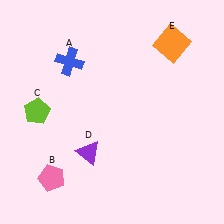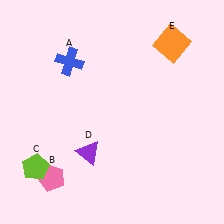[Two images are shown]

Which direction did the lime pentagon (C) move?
The lime pentagon (C) moved down.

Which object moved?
The lime pentagon (C) moved down.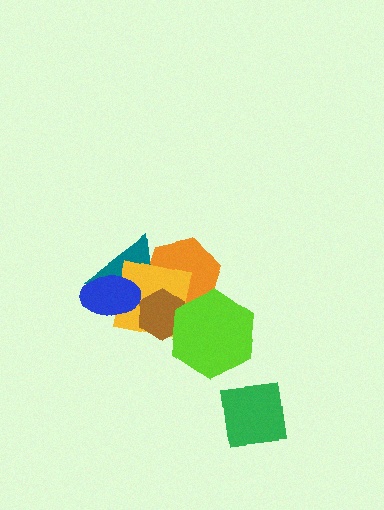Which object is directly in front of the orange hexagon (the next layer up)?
The teal triangle is directly in front of the orange hexagon.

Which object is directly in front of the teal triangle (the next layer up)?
The yellow square is directly in front of the teal triangle.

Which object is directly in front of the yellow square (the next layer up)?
The brown hexagon is directly in front of the yellow square.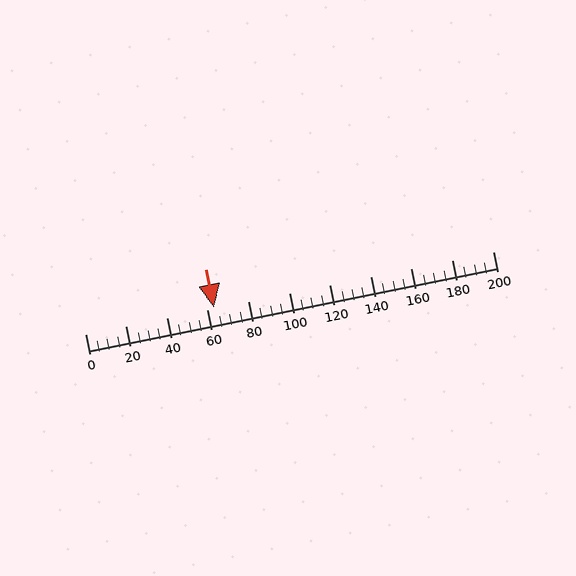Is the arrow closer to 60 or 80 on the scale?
The arrow is closer to 60.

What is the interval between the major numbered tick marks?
The major tick marks are spaced 20 units apart.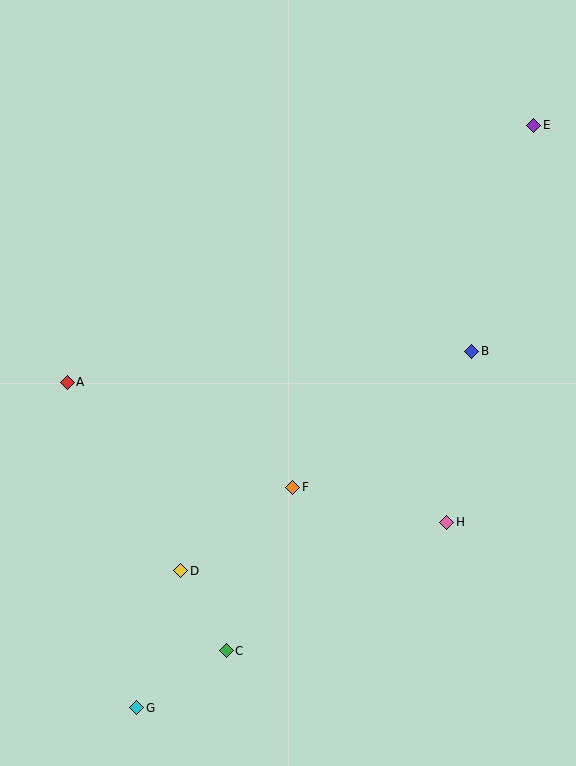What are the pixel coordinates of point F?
Point F is at (293, 488).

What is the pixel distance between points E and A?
The distance between E and A is 533 pixels.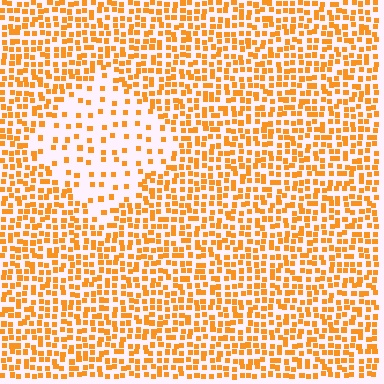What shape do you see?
I see a diamond.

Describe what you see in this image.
The image contains small orange elements arranged at two different densities. A diamond-shaped region is visible where the elements are less densely packed than the surrounding area.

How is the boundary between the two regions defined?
The boundary is defined by a change in element density (approximately 2.6x ratio). All elements are the same color, size, and shape.